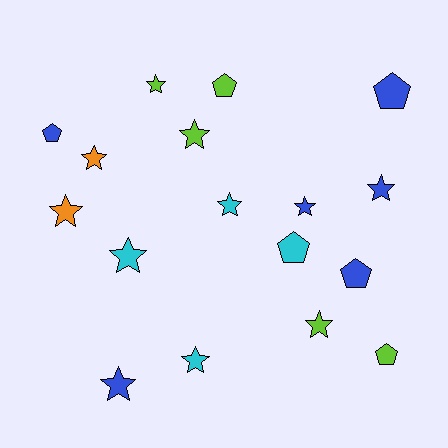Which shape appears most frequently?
Star, with 11 objects.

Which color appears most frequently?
Blue, with 6 objects.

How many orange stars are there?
There are 2 orange stars.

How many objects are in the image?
There are 17 objects.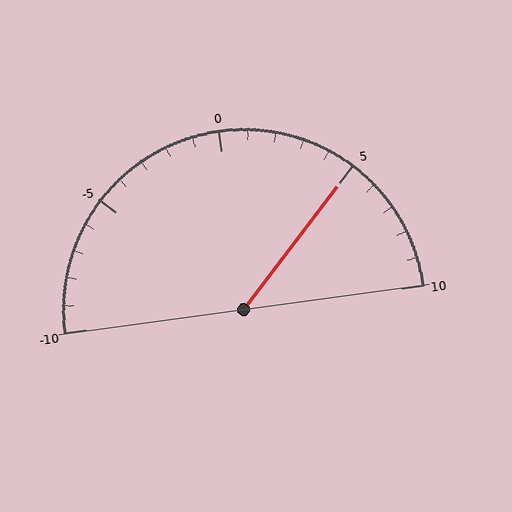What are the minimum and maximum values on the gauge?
The gauge ranges from -10 to 10.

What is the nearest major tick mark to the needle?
The nearest major tick mark is 5.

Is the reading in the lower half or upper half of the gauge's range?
The reading is in the upper half of the range (-10 to 10).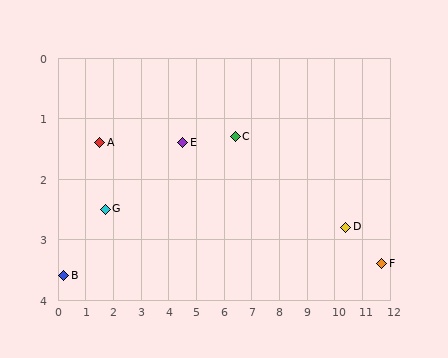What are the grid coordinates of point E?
Point E is at approximately (4.5, 1.4).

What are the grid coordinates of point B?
Point B is at approximately (0.2, 3.6).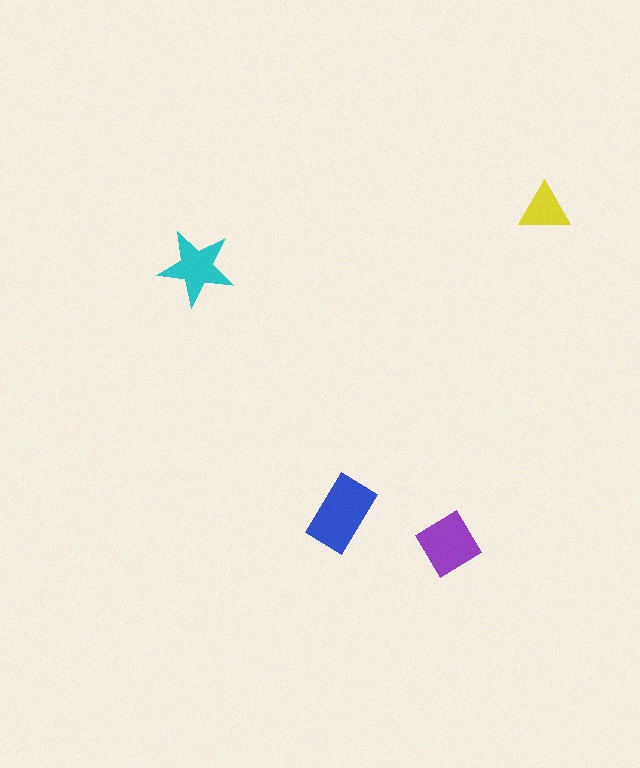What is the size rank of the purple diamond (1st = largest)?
2nd.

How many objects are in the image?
There are 4 objects in the image.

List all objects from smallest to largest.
The yellow triangle, the cyan star, the purple diamond, the blue rectangle.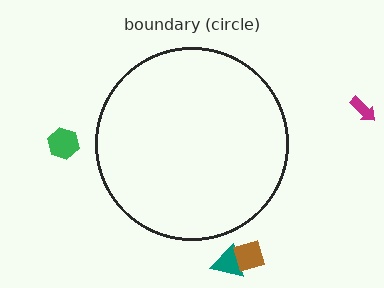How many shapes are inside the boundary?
0 inside, 4 outside.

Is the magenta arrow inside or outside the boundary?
Outside.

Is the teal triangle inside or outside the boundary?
Outside.